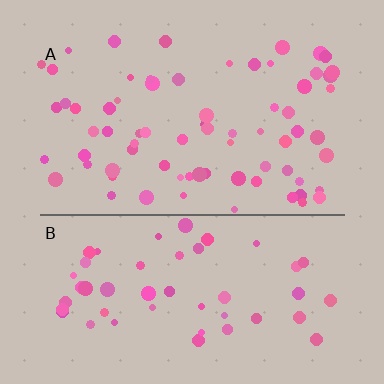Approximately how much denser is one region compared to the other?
Approximately 1.4× — region A over region B.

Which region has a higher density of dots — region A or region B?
A (the top).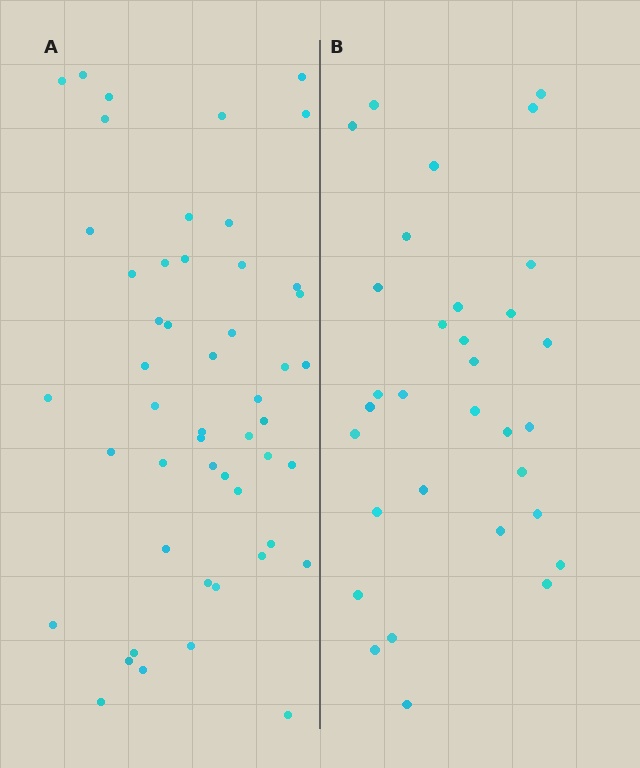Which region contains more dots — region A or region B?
Region A (the left region) has more dots.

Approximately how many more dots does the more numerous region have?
Region A has approximately 20 more dots than region B.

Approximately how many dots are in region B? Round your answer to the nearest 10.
About 30 dots. (The exact count is 32, which rounds to 30.)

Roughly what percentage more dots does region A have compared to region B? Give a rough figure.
About 55% more.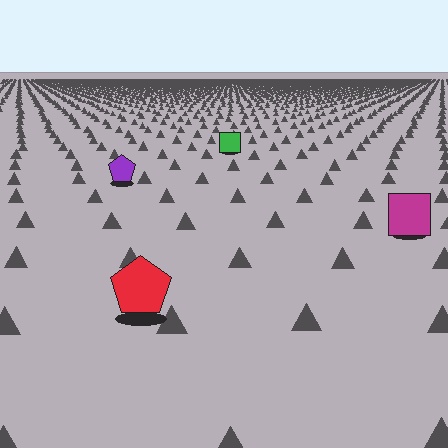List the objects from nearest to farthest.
From nearest to farthest: the red pentagon, the magenta square, the purple pentagon, the green square.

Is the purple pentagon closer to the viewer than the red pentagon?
No. The red pentagon is closer — you can tell from the texture gradient: the ground texture is coarser near it.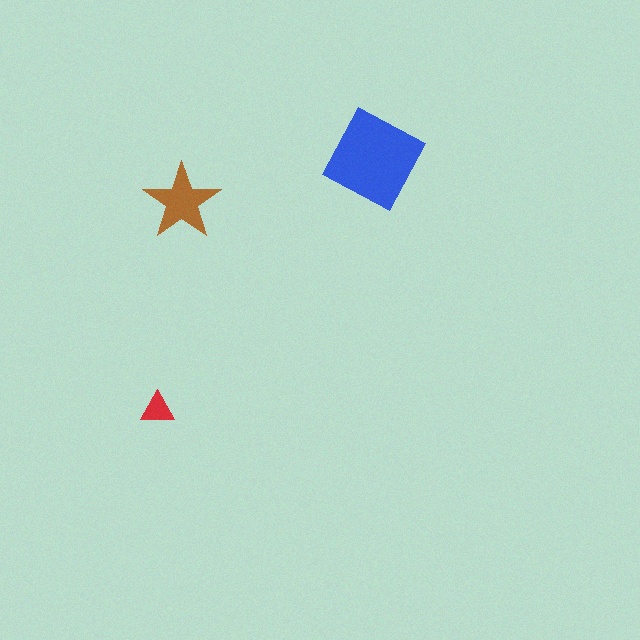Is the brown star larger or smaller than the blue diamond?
Smaller.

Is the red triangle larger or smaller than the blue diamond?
Smaller.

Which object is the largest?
The blue diamond.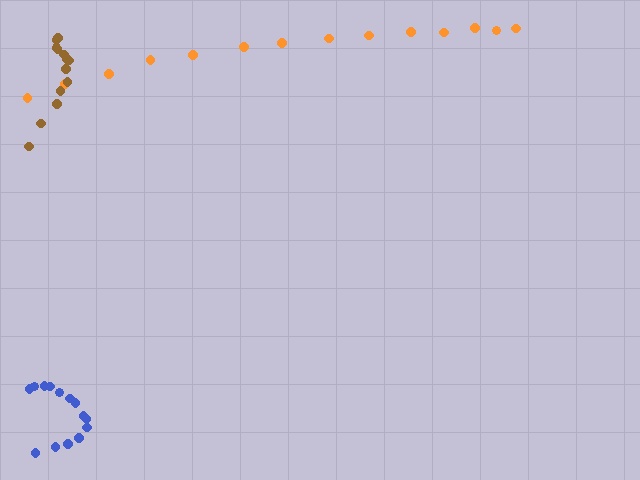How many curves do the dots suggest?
There are 3 distinct paths.